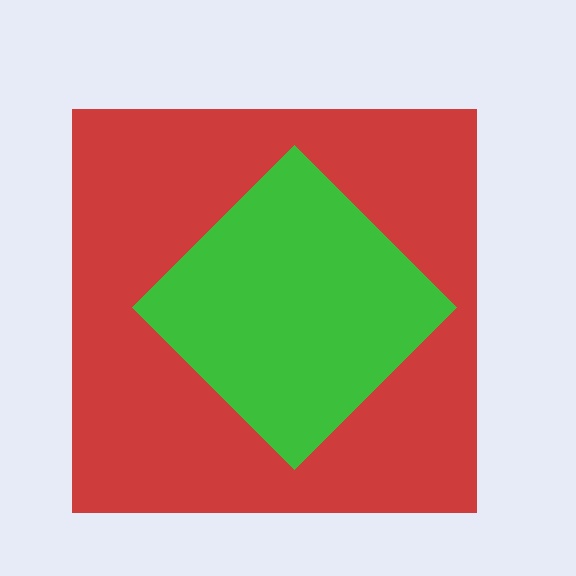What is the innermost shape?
The green diamond.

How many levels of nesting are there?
2.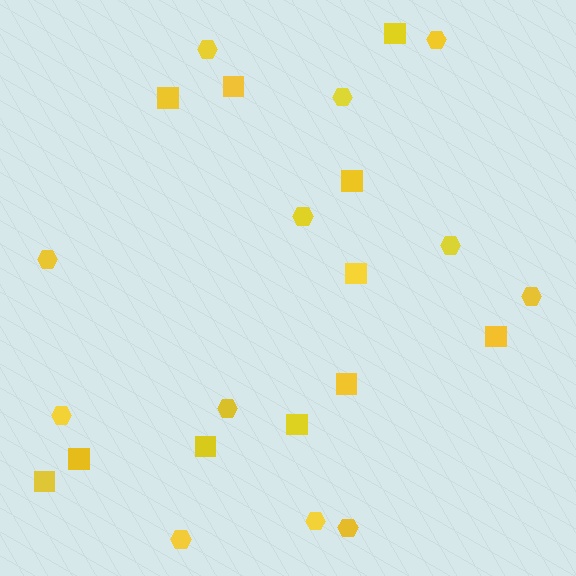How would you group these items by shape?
There are 2 groups: one group of squares (11) and one group of hexagons (12).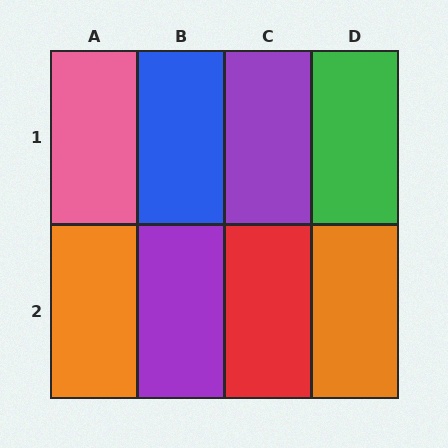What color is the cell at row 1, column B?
Blue.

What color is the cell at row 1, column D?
Green.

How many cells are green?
1 cell is green.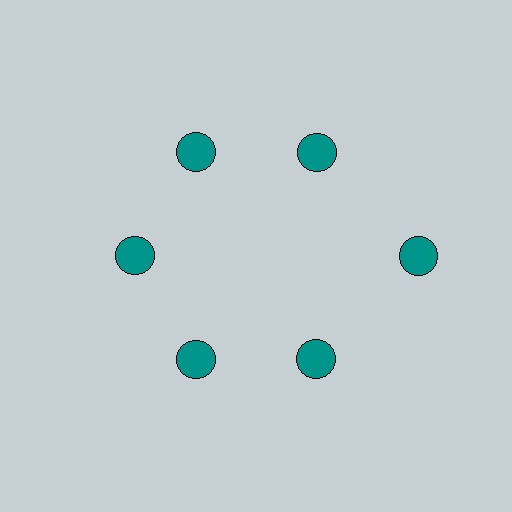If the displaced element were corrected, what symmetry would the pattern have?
It would have 6-fold rotational symmetry — the pattern would map onto itself every 60 degrees.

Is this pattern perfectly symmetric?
No. The 6 teal circles are arranged in a ring, but one element near the 3 o'clock position is pushed outward from the center, breaking the 6-fold rotational symmetry.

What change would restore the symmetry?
The symmetry would be restored by moving it inward, back onto the ring so that all 6 circles sit at equal angles and equal distance from the center.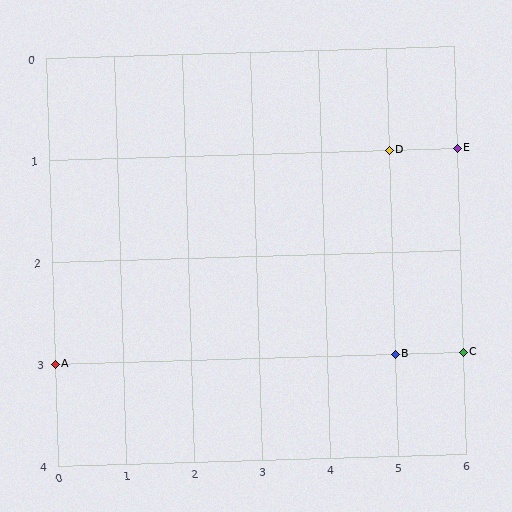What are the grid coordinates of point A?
Point A is at grid coordinates (0, 3).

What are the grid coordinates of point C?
Point C is at grid coordinates (6, 3).